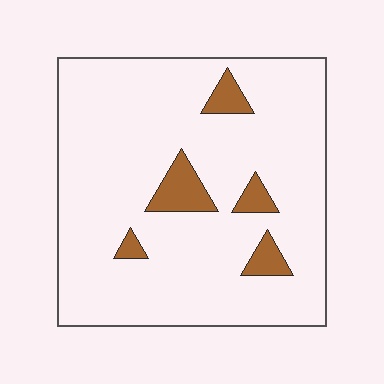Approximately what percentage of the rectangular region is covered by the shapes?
Approximately 10%.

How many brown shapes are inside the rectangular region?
5.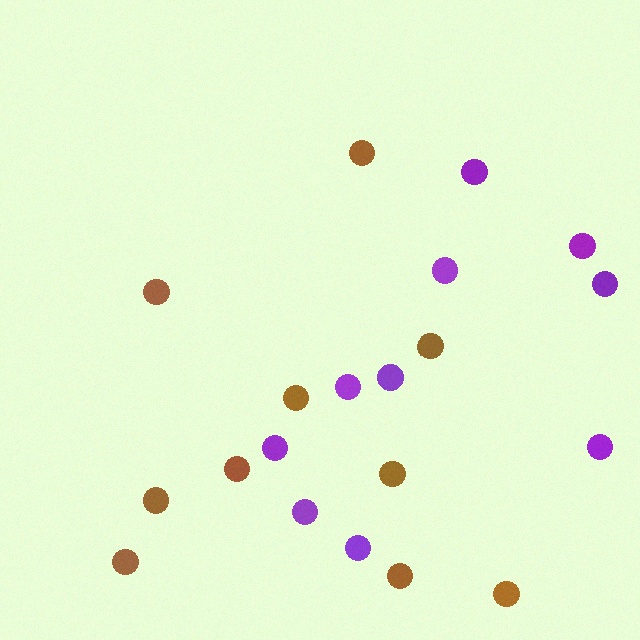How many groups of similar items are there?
There are 2 groups: one group of brown circles (10) and one group of purple circles (10).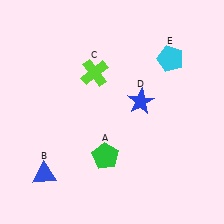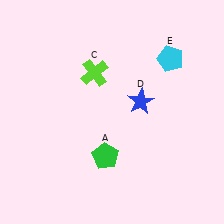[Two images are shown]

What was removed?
The blue triangle (B) was removed in Image 2.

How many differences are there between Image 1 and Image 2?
There is 1 difference between the two images.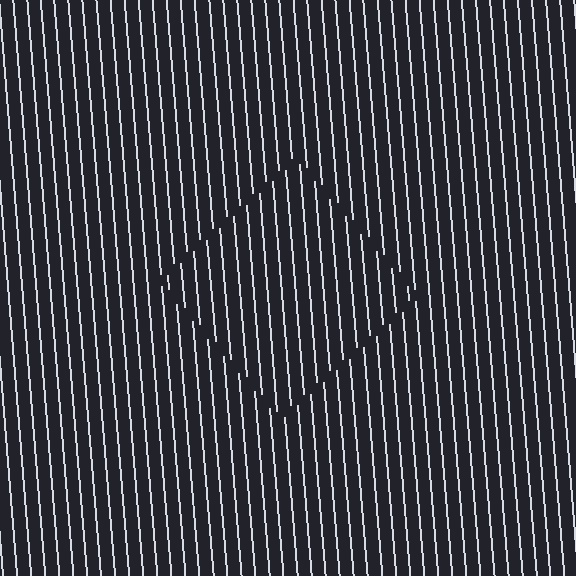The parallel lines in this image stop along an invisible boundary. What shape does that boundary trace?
An illusory square. The interior of the shape contains the same grating, shifted by half a period — the contour is defined by the phase discontinuity where line-ends from the inner and outer gratings abut.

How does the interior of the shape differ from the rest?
The interior of the shape contains the same grating, shifted by half a period — the contour is defined by the phase discontinuity where line-ends from the inner and outer gratings abut.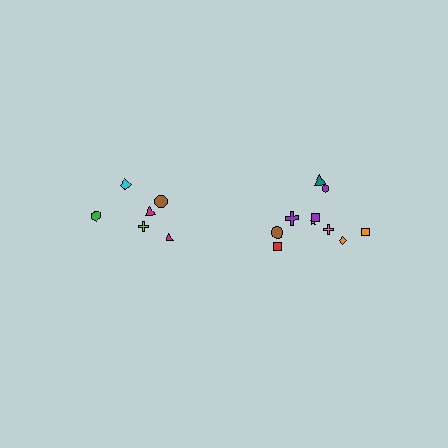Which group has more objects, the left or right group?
The right group.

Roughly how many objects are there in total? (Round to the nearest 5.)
Roughly 15 objects in total.